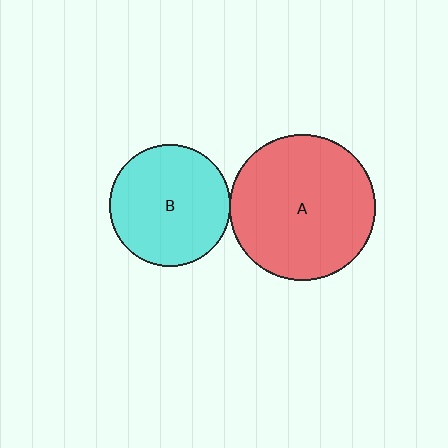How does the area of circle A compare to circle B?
Approximately 1.4 times.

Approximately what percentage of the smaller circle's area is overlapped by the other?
Approximately 5%.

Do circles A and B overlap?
Yes.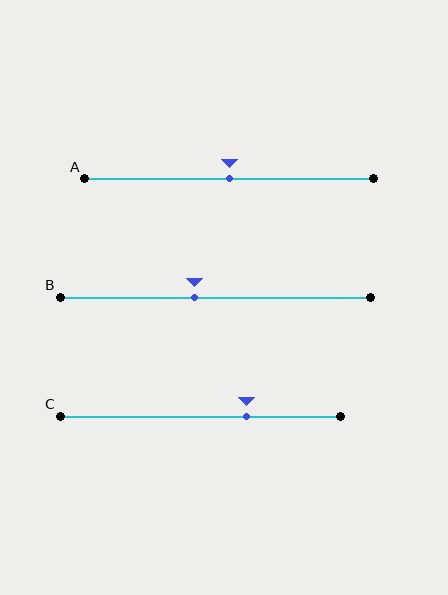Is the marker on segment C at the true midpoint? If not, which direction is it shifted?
No, the marker on segment C is shifted to the right by about 17% of the segment length.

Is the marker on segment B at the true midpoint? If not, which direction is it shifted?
No, the marker on segment B is shifted to the left by about 7% of the segment length.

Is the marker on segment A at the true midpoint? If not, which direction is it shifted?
Yes, the marker on segment A is at the true midpoint.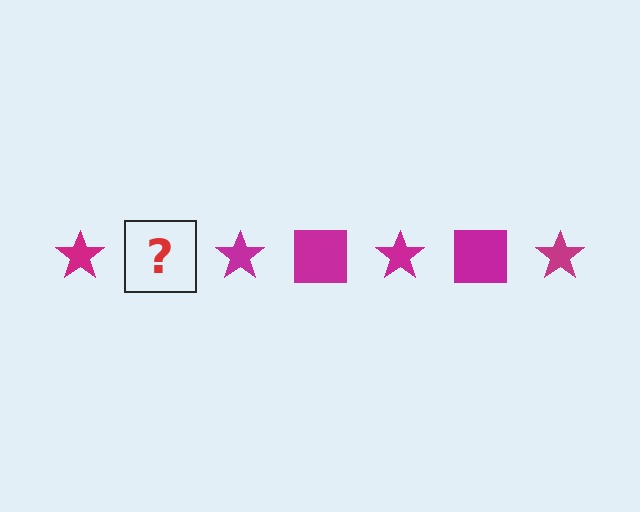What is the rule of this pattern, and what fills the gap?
The rule is that the pattern cycles through star, square shapes in magenta. The gap should be filled with a magenta square.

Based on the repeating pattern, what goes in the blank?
The blank should be a magenta square.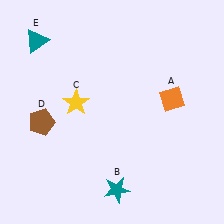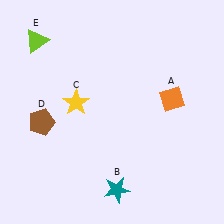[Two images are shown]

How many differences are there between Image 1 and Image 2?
There is 1 difference between the two images.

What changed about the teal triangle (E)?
In Image 1, E is teal. In Image 2, it changed to lime.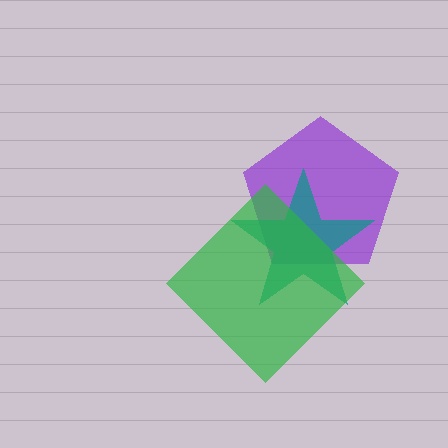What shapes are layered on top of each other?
The layered shapes are: a purple pentagon, a teal star, a green diamond.